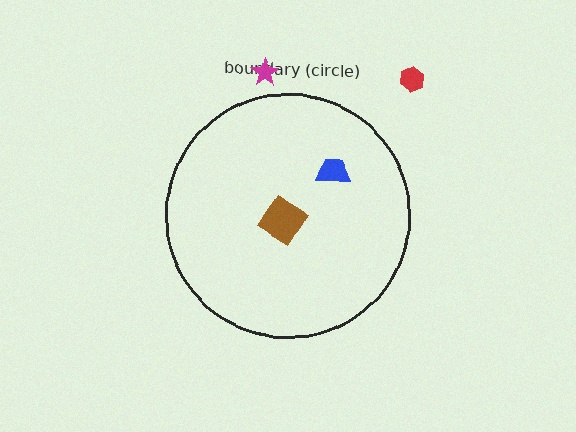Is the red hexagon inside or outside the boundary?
Outside.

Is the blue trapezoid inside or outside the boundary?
Inside.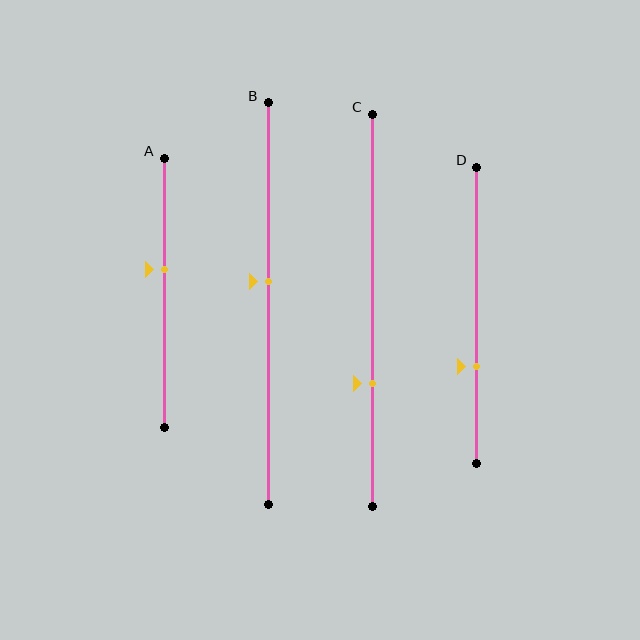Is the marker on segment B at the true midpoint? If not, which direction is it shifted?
No, the marker on segment B is shifted upward by about 5% of the segment length.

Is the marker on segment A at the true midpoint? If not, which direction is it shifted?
No, the marker on segment A is shifted upward by about 9% of the segment length.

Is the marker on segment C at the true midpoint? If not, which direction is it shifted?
No, the marker on segment C is shifted downward by about 19% of the segment length.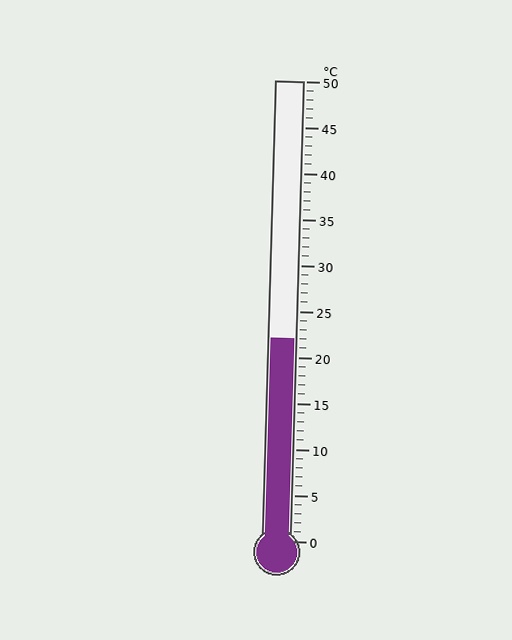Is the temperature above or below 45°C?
The temperature is below 45°C.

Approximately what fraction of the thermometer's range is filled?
The thermometer is filled to approximately 45% of its range.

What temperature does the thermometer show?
The thermometer shows approximately 22°C.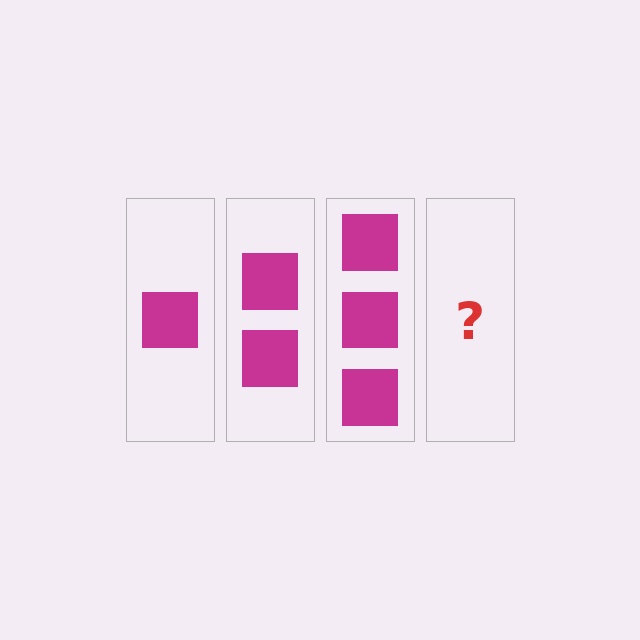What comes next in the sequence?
The next element should be 4 squares.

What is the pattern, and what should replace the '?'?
The pattern is that each step adds one more square. The '?' should be 4 squares.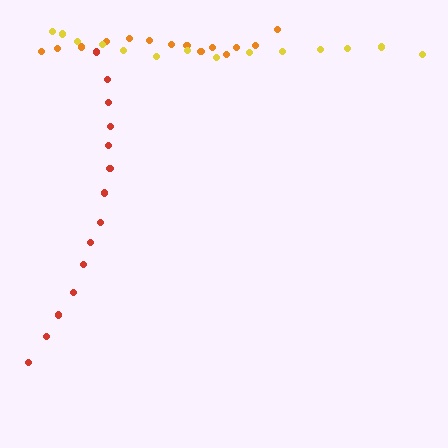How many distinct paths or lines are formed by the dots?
There are 3 distinct paths.